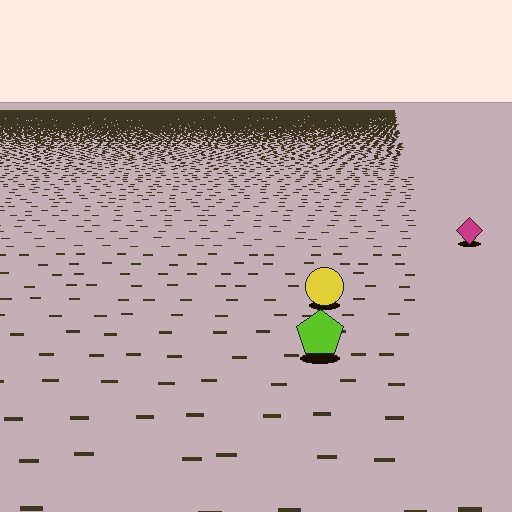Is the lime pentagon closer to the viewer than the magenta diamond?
Yes. The lime pentagon is closer — you can tell from the texture gradient: the ground texture is coarser near it.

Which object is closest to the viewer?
The lime pentagon is closest. The texture marks near it are larger and more spread out.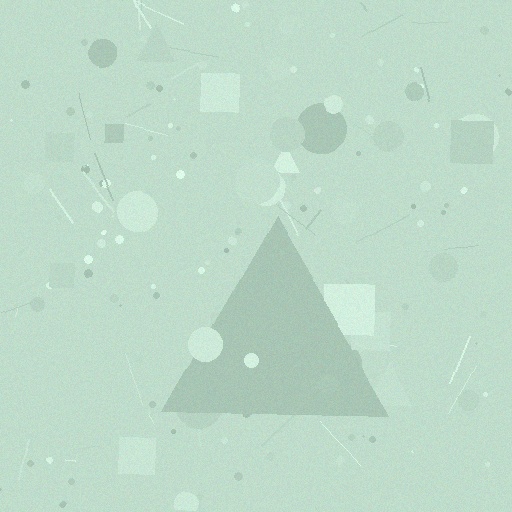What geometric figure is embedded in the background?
A triangle is embedded in the background.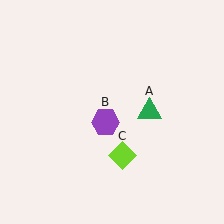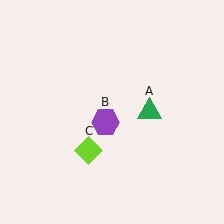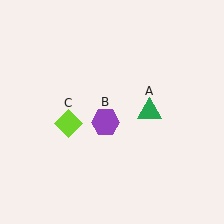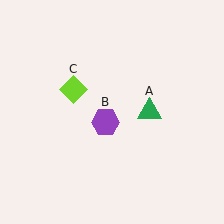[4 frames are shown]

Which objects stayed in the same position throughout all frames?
Green triangle (object A) and purple hexagon (object B) remained stationary.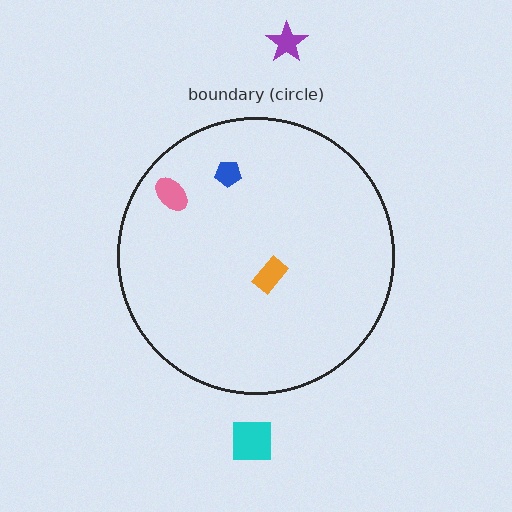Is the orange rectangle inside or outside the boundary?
Inside.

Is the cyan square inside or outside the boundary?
Outside.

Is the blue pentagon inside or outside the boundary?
Inside.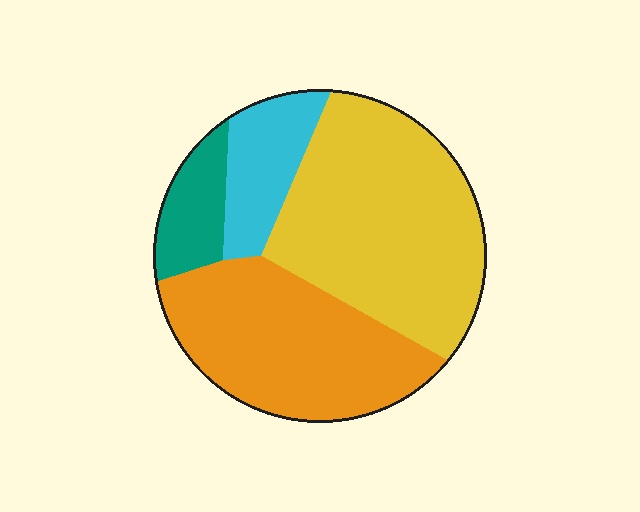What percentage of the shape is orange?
Orange covers about 35% of the shape.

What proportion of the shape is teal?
Teal covers roughly 10% of the shape.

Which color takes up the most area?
Yellow, at roughly 45%.